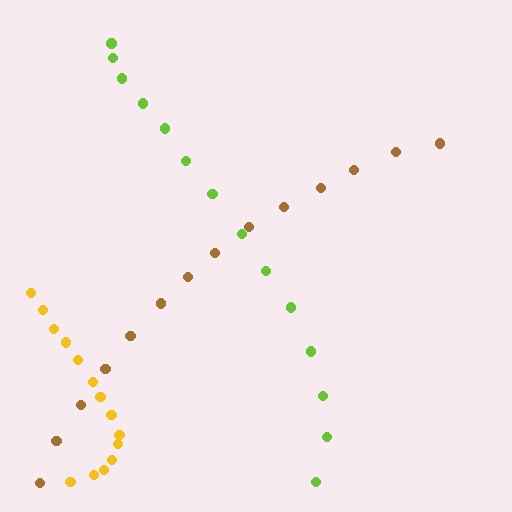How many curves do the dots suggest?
There are 3 distinct paths.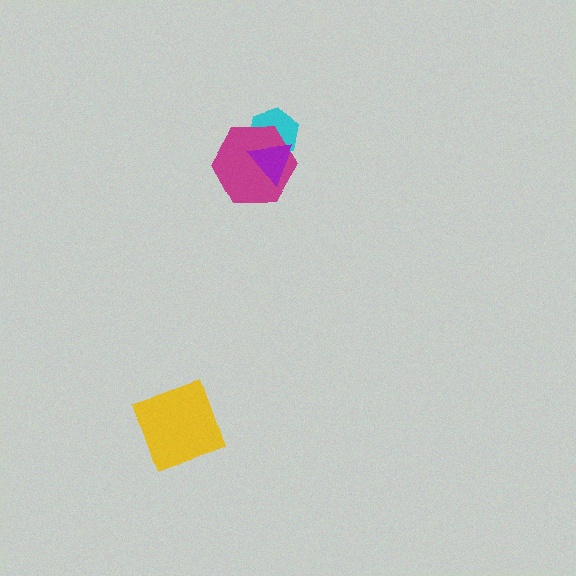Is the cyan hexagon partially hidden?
Yes, it is partially covered by another shape.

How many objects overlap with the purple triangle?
2 objects overlap with the purple triangle.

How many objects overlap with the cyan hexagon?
2 objects overlap with the cyan hexagon.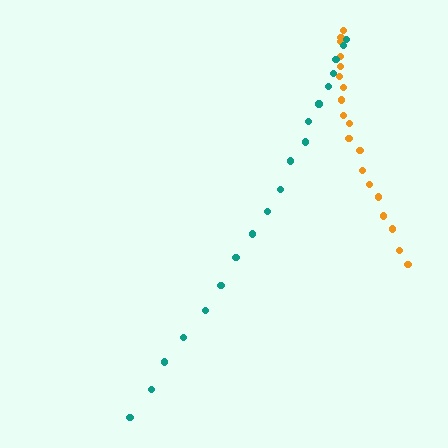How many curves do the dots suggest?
There are 2 distinct paths.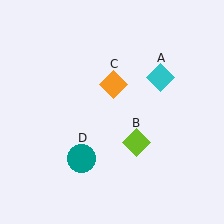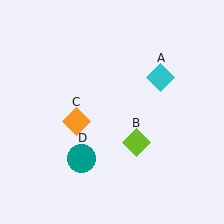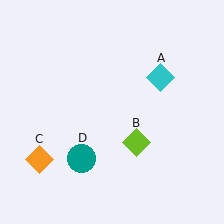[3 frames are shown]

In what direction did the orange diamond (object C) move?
The orange diamond (object C) moved down and to the left.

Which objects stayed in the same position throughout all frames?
Cyan diamond (object A) and lime diamond (object B) and teal circle (object D) remained stationary.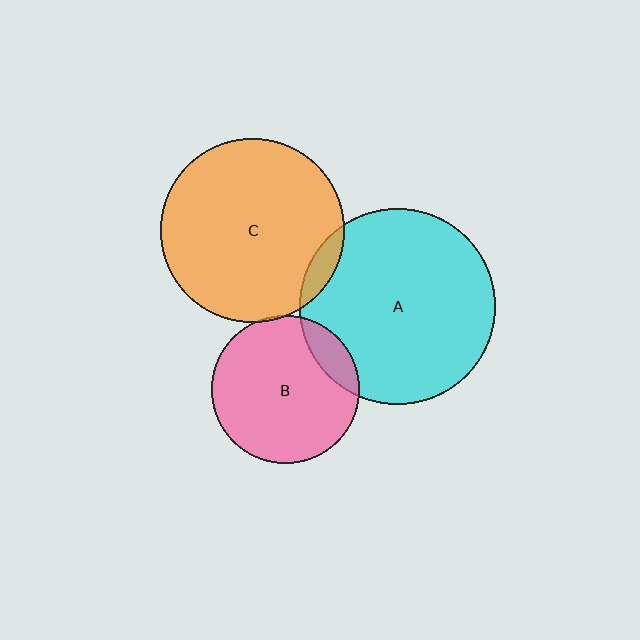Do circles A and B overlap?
Yes.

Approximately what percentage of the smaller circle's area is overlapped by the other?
Approximately 15%.